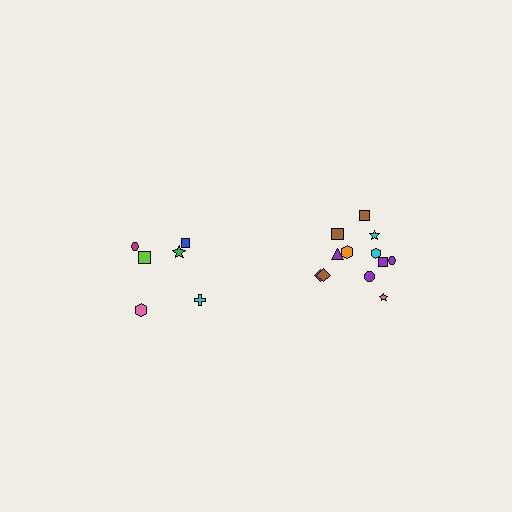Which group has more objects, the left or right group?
The right group.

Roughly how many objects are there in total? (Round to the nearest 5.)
Roughly 20 objects in total.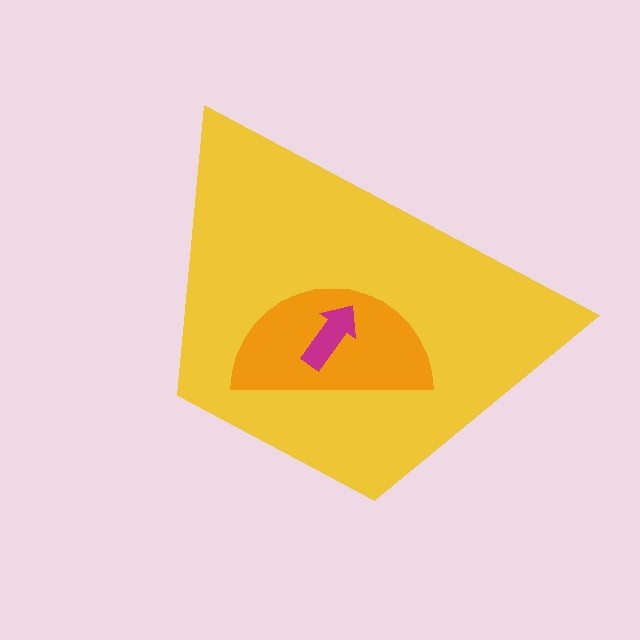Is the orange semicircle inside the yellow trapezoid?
Yes.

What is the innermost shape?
The magenta arrow.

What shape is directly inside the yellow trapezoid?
The orange semicircle.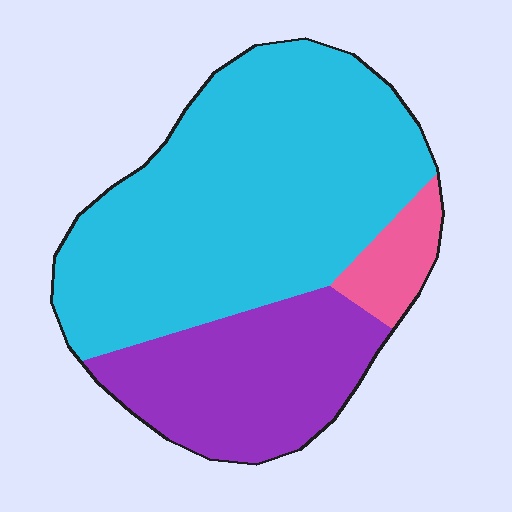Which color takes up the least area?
Pink, at roughly 5%.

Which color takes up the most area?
Cyan, at roughly 65%.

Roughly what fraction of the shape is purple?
Purple covers roughly 30% of the shape.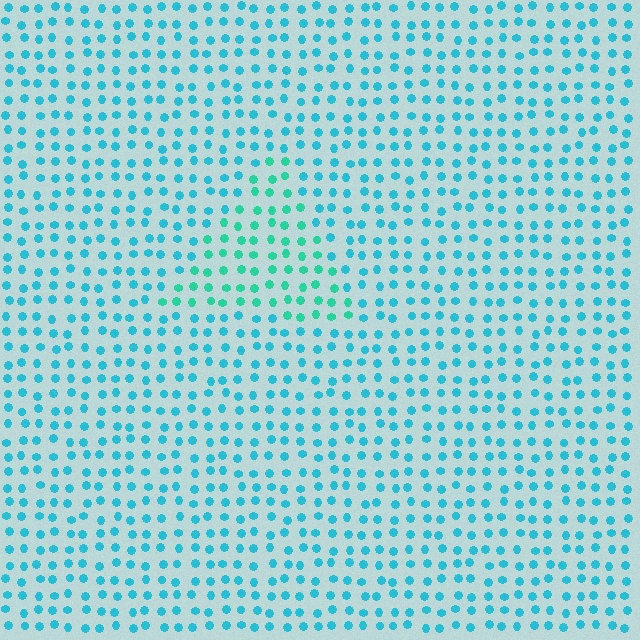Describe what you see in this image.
The image is filled with small cyan elements in a uniform arrangement. A triangle-shaped region is visible where the elements are tinted to a slightly different hue, forming a subtle color boundary.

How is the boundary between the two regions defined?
The boundary is defined purely by a slight shift in hue (about 26 degrees). Spacing, size, and orientation are identical on both sides.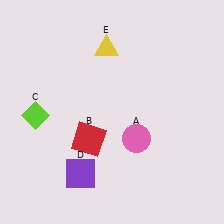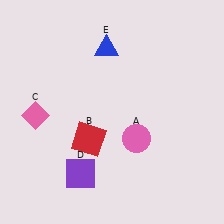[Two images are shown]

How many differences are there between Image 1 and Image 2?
There are 2 differences between the two images.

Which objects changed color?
C changed from lime to pink. E changed from yellow to blue.